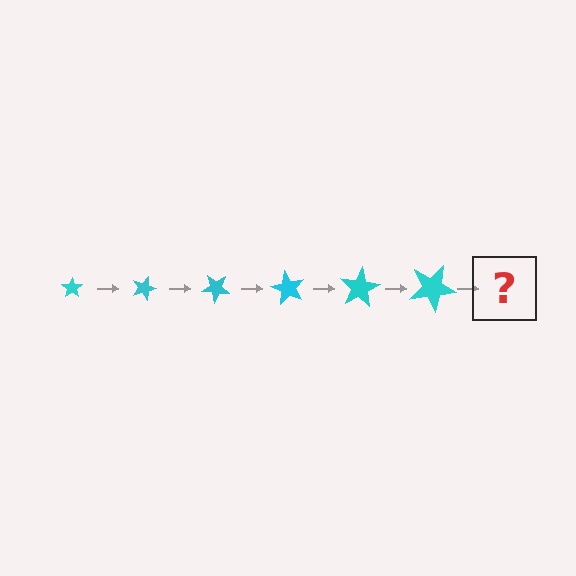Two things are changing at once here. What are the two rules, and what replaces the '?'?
The two rules are that the star grows larger each step and it rotates 20 degrees each step. The '?' should be a star, larger than the previous one and rotated 120 degrees from the start.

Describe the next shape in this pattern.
It should be a star, larger than the previous one and rotated 120 degrees from the start.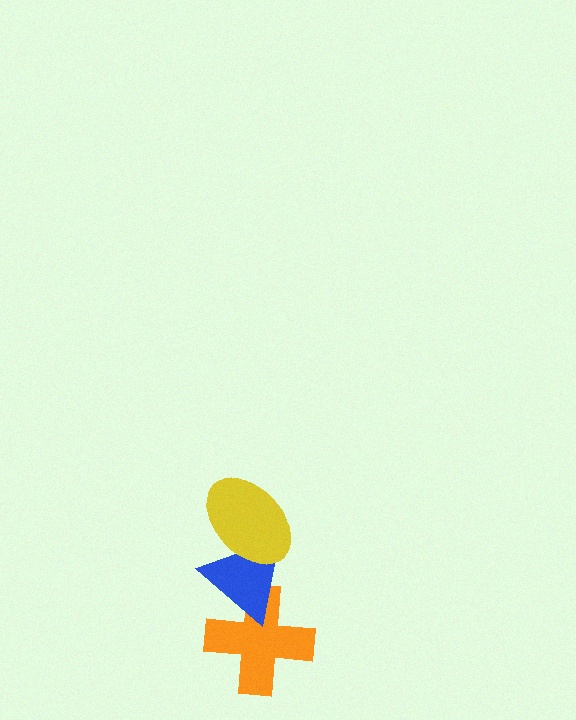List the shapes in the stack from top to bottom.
From top to bottom: the yellow ellipse, the blue triangle, the orange cross.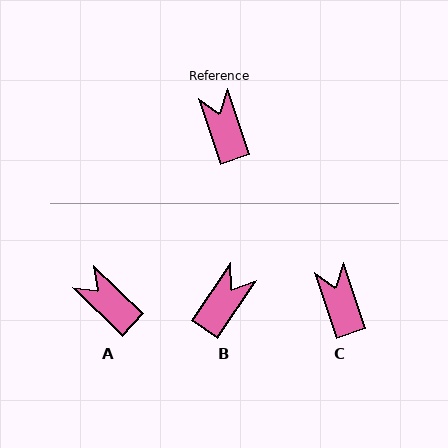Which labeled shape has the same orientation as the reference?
C.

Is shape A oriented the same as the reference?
No, it is off by about 28 degrees.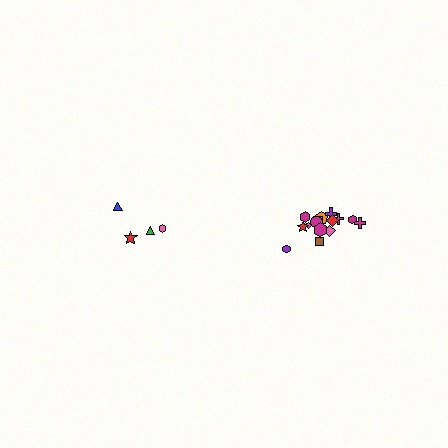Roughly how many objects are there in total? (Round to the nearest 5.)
Roughly 20 objects in total.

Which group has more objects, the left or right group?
The right group.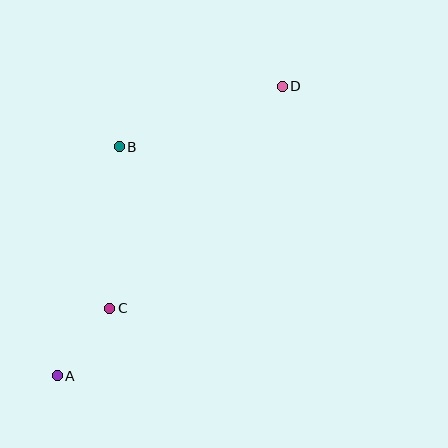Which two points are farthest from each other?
Points A and D are farthest from each other.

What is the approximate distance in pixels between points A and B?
The distance between A and B is approximately 237 pixels.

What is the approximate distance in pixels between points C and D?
The distance between C and D is approximately 281 pixels.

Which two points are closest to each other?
Points A and C are closest to each other.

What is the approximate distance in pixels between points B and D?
The distance between B and D is approximately 174 pixels.